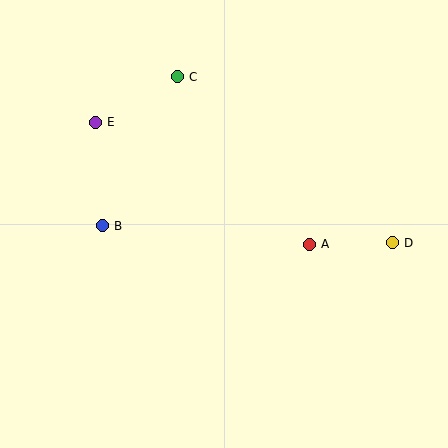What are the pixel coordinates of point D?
Point D is at (392, 243).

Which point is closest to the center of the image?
Point A at (309, 244) is closest to the center.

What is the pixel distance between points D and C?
The distance between D and C is 271 pixels.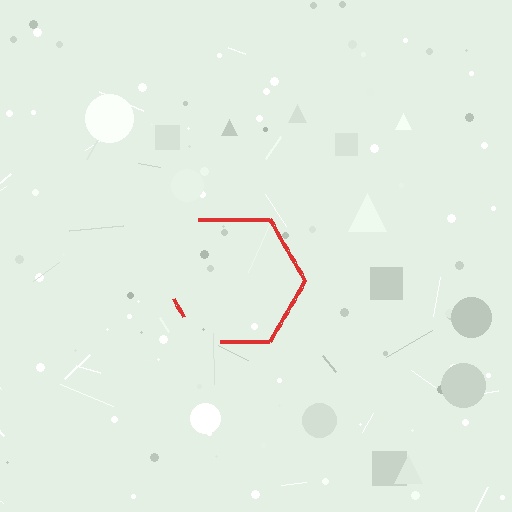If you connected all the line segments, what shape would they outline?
They would outline a hexagon.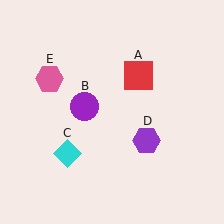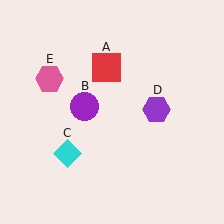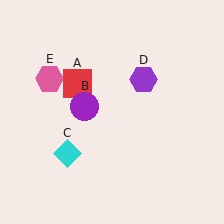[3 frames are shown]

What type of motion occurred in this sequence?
The red square (object A), purple hexagon (object D) rotated counterclockwise around the center of the scene.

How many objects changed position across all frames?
2 objects changed position: red square (object A), purple hexagon (object D).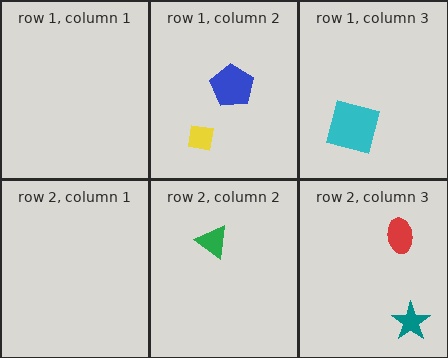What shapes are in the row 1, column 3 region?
The cyan square.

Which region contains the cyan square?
The row 1, column 3 region.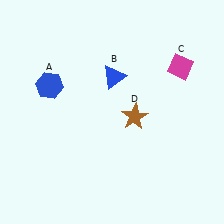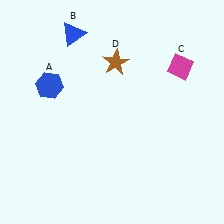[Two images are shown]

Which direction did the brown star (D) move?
The brown star (D) moved up.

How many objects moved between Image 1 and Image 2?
2 objects moved between the two images.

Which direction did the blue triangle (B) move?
The blue triangle (B) moved up.